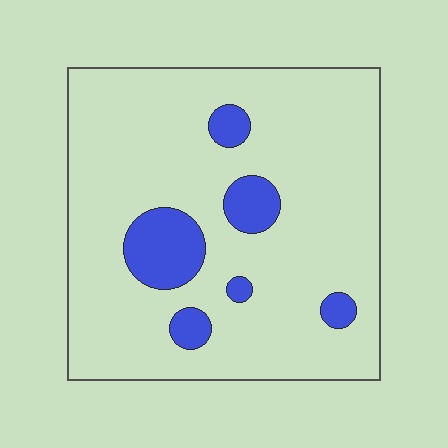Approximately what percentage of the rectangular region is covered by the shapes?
Approximately 15%.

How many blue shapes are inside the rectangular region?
6.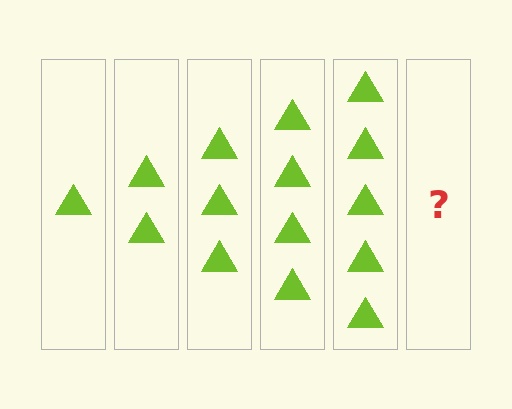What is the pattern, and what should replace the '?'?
The pattern is that each step adds one more triangle. The '?' should be 6 triangles.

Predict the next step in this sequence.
The next step is 6 triangles.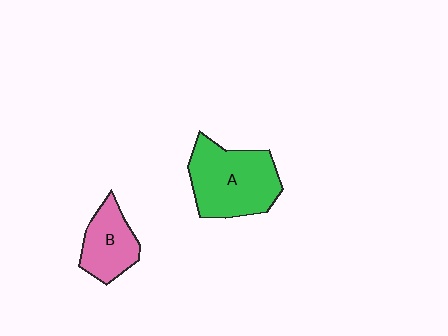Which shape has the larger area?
Shape A (green).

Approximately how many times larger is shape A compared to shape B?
Approximately 1.7 times.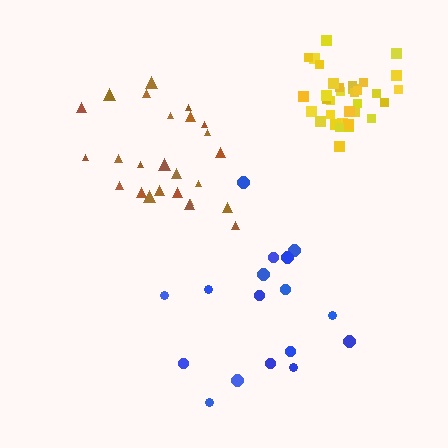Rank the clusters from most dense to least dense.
yellow, brown, blue.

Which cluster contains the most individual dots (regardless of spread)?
Yellow (35).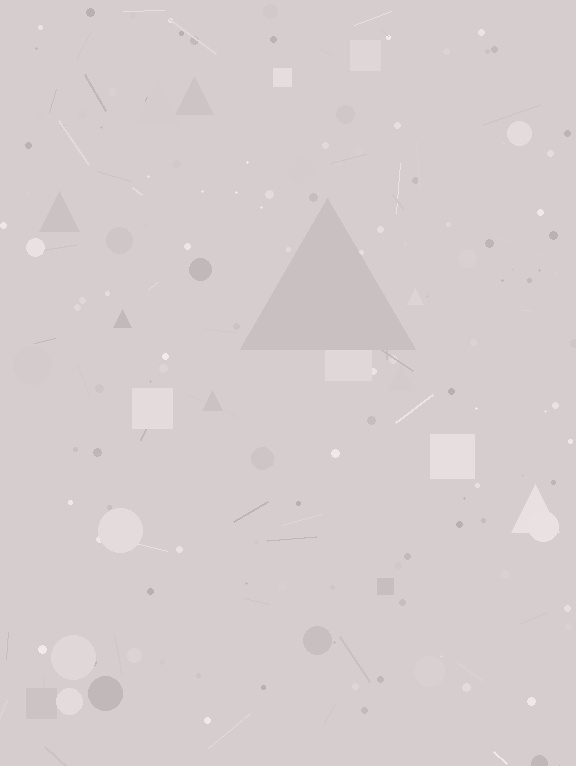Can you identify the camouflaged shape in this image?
The camouflaged shape is a triangle.